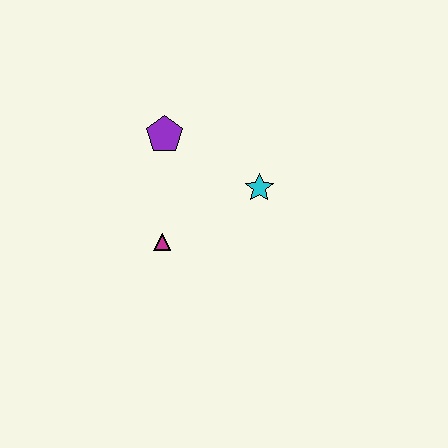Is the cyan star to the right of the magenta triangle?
Yes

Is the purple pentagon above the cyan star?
Yes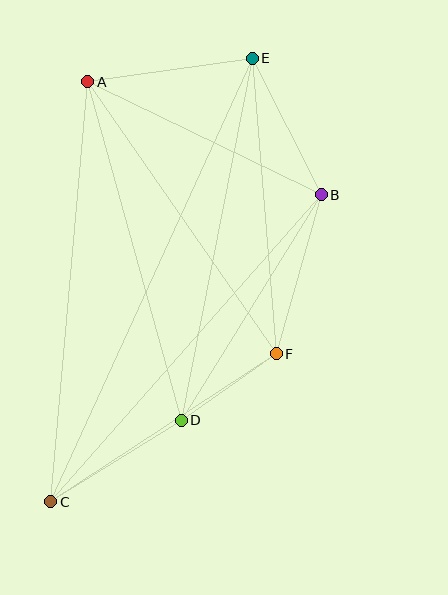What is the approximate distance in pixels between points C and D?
The distance between C and D is approximately 154 pixels.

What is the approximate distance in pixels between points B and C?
The distance between B and C is approximately 409 pixels.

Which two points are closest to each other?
Points D and F are closest to each other.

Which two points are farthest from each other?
Points C and E are farthest from each other.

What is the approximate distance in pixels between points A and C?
The distance between A and C is approximately 422 pixels.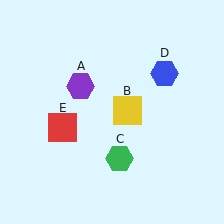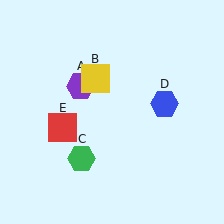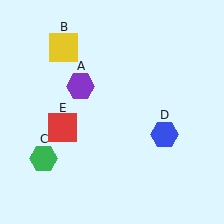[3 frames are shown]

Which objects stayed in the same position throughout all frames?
Purple hexagon (object A) and red square (object E) remained stationary.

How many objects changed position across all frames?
3 objects changed position: yellow square (object B), green hexagon (object C), blue hexagon (object D).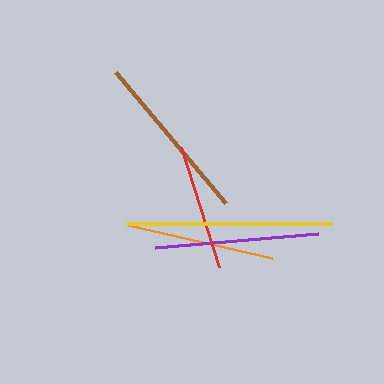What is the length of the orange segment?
The orange segment is approximately 148 pixels long.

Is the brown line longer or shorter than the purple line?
The brown line is longer than the purple line.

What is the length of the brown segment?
The brown segment is approximately 171 pixels long.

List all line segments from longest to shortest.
From longest to shortest: yellow, brown, purple, orange, red.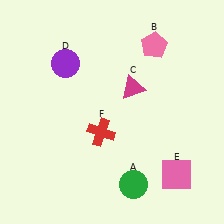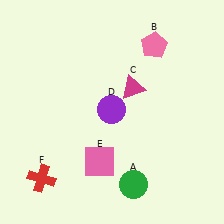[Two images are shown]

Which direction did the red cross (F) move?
The red cross (F) moved left.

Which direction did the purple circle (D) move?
The purple circle (D) moved right.